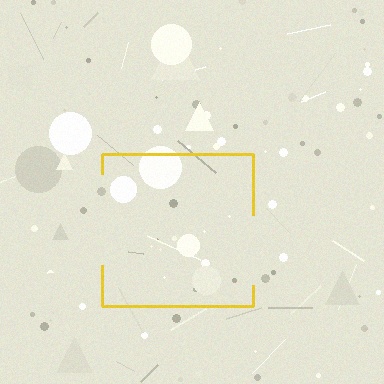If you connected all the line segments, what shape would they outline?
They would outline a square.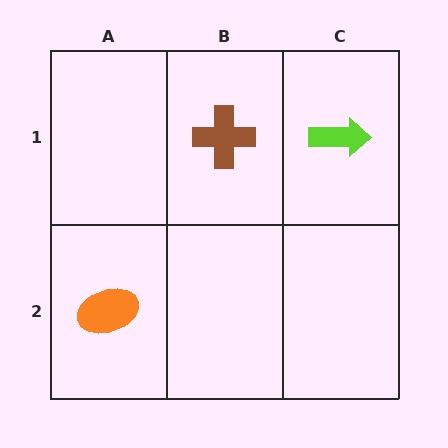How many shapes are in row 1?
2 shapes.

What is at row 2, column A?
An orange ellipse.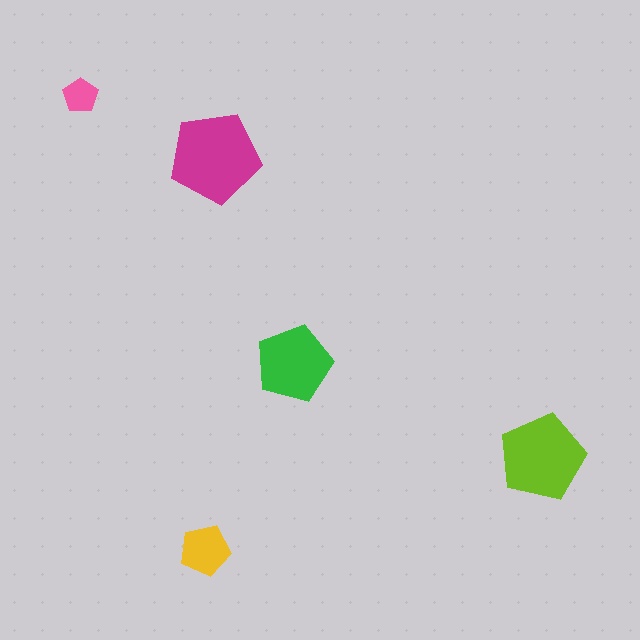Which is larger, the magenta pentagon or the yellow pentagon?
The magenta one.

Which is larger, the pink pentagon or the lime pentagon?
The lime one.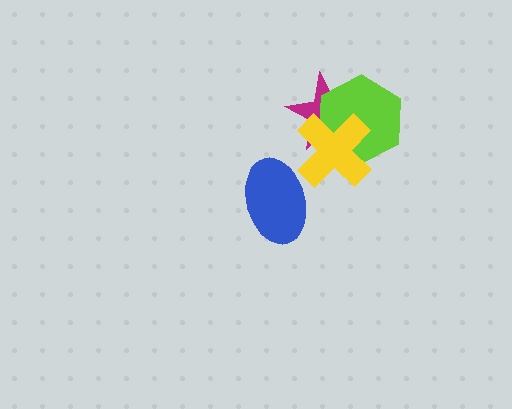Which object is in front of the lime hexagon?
The yellow cross is in front of the lime hexagon.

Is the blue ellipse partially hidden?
No, no other shape covers it.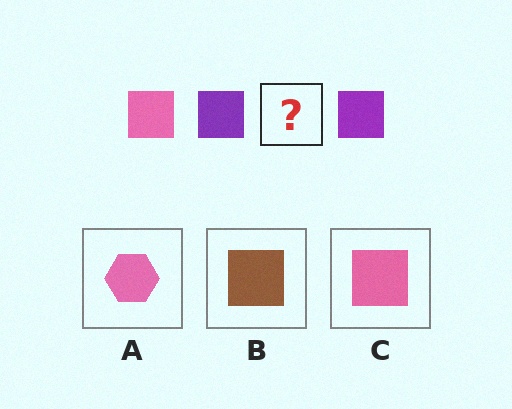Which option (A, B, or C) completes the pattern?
C.